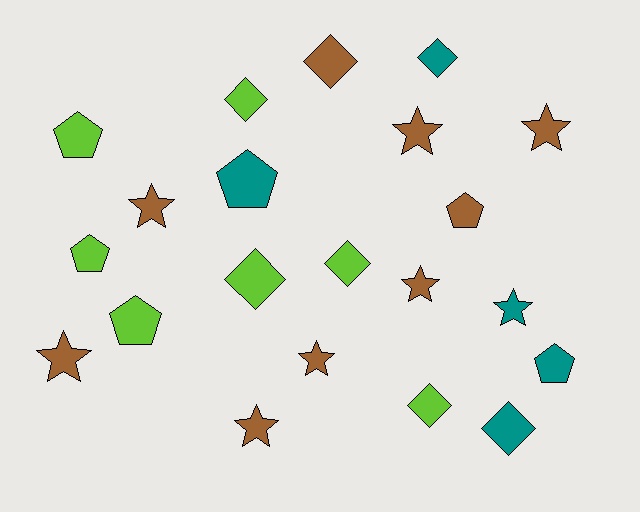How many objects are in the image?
There are 21 objects.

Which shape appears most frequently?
Star, with 8 objects.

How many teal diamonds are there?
There are 2 teal diamonds.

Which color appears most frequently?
Brown, with 9 objects.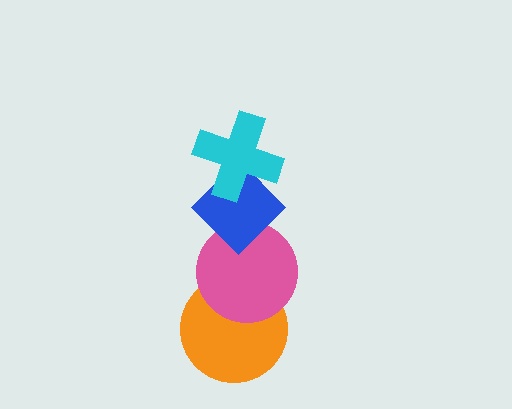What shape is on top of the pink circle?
The blue diamond is on top of the pink circle.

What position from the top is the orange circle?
The orange circle is 4th from the top.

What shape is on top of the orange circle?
The pink circle is on top of the orange circle.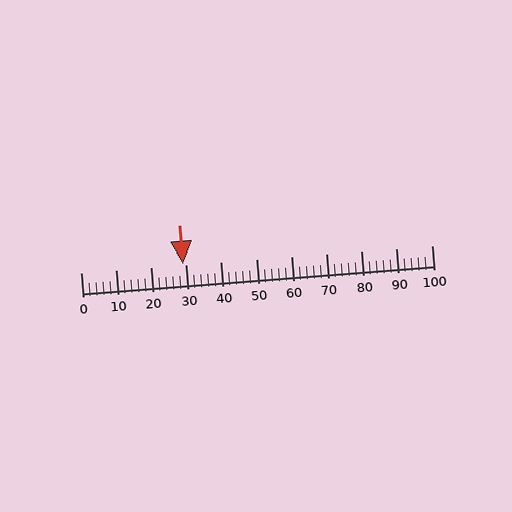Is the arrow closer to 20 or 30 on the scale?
The arrow is closer to 30.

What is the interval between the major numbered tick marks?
The major tick marks are spaced 10 units apart.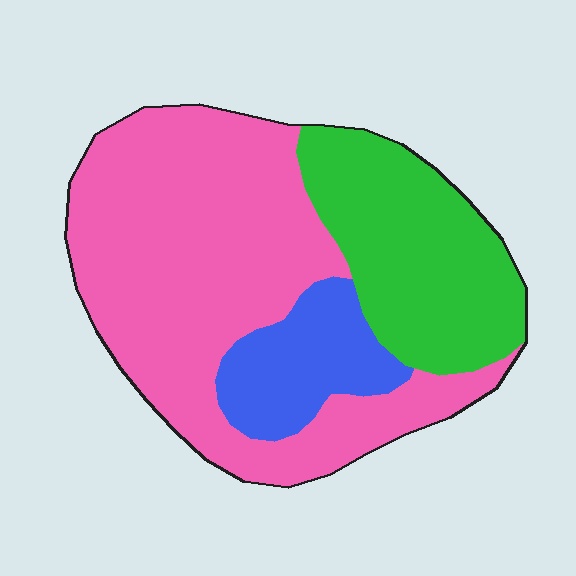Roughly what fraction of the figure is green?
Green covers around 30% of the figure.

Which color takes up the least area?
Blue, at roughly 15%.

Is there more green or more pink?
Pink.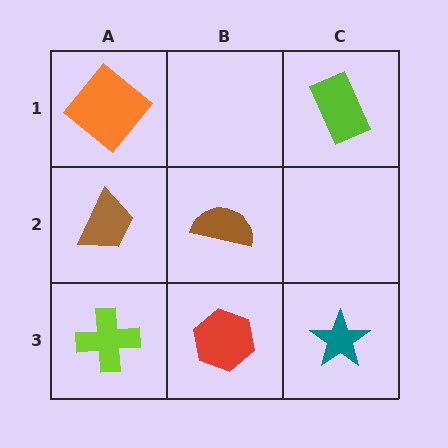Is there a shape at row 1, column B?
No, that cell is empty.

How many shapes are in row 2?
2 shapes.